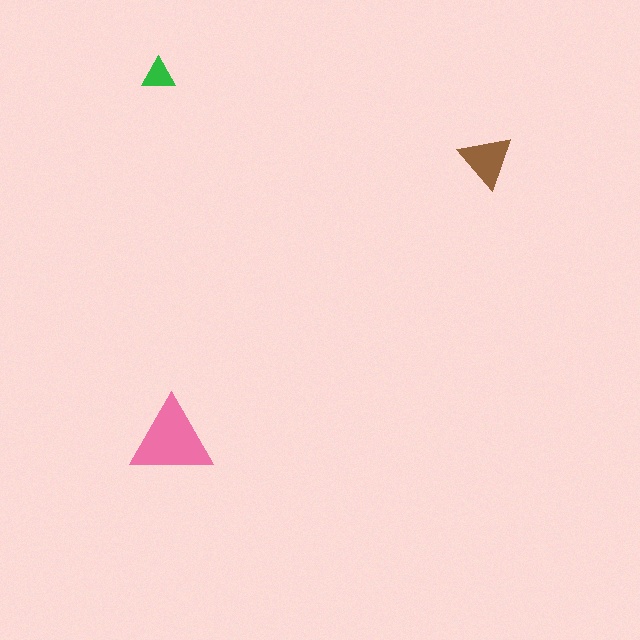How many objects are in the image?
There are 3 objects in the image.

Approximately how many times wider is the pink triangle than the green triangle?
About 2.5 times wider.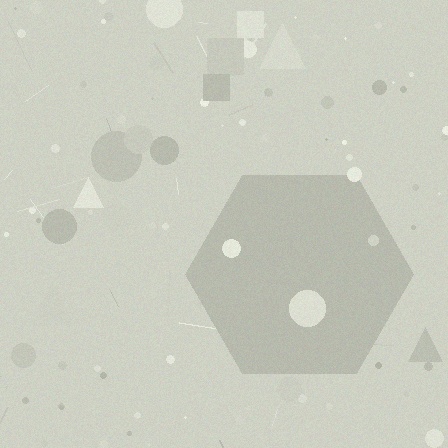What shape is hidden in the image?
A hexagon is hidden in the image.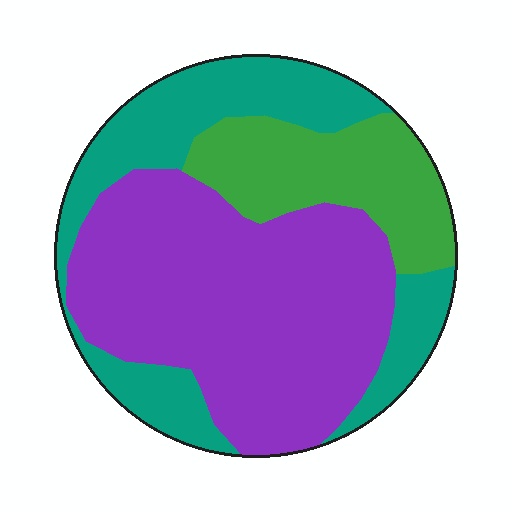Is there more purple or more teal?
Purple.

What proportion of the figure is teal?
Teal takes up about one third (1/3) of the figure.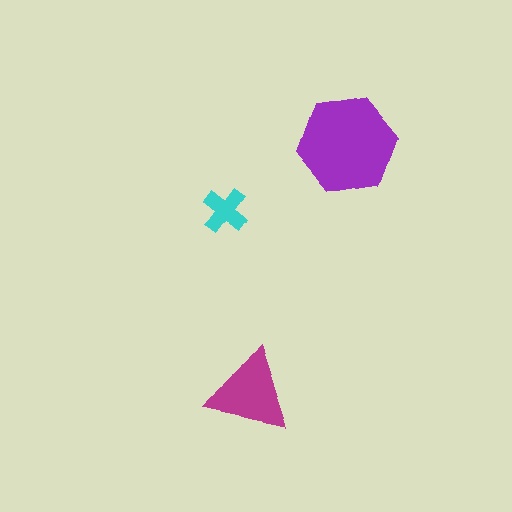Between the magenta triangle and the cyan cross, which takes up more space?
The magenta triangle.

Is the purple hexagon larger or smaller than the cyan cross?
Larger.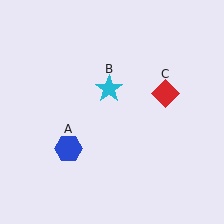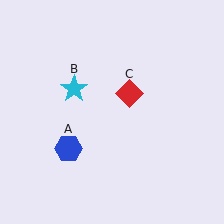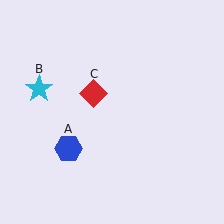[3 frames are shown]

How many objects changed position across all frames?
2 objects changed position: cyan star (object B), red diamond (object C).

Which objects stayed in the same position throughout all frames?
Blue hexagon (object A) remained stationary.